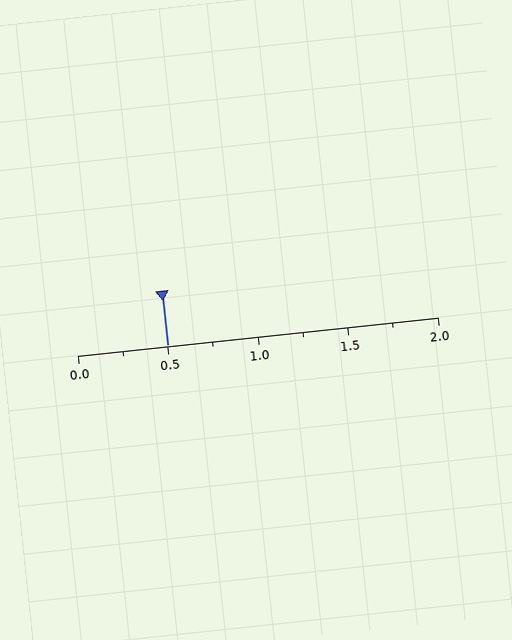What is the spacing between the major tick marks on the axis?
The major ticks are spaced 0.5 apart.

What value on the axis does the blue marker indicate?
The marker indicates approximately 0.5.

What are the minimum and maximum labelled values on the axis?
The axis runs from 0.0 to 2.0.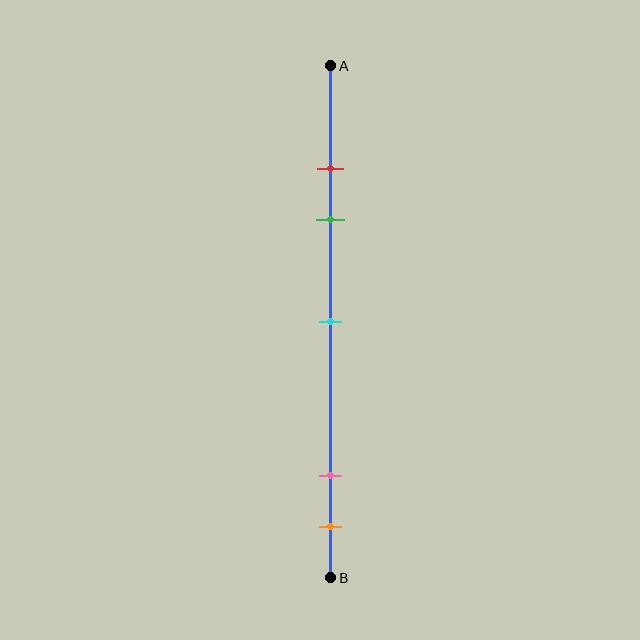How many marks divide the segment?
There are 5 marks dividing the segment.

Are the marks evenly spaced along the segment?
No, the marks are not evenly spaced.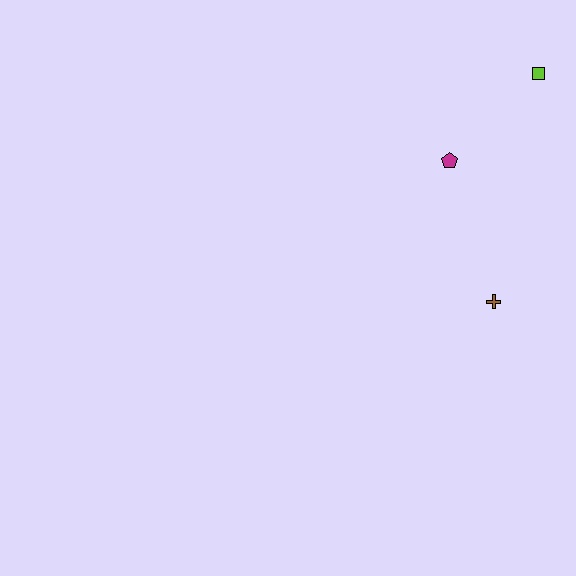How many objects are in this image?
There are 3 objects.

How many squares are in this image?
There is 1 square.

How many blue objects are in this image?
There are no blue objects.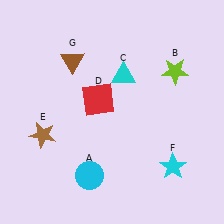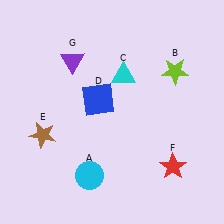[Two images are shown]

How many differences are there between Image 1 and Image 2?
There are 3 differences between the two images.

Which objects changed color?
D changed from red to blue. F changed from cyan to red. G changed from brown to purple.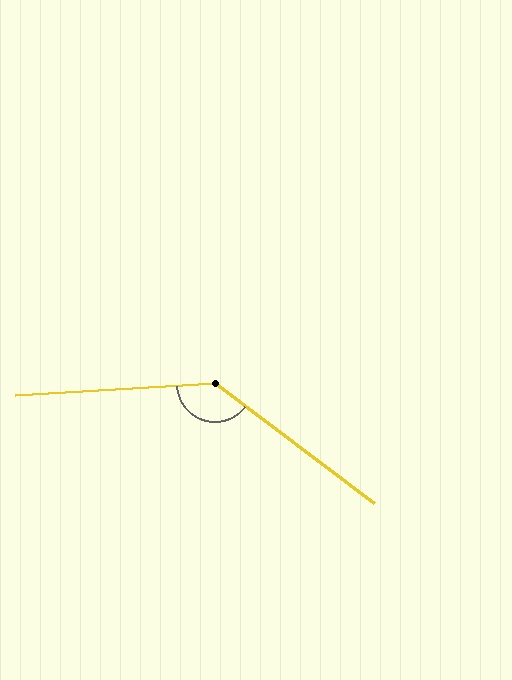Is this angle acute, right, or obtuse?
It is obtuse.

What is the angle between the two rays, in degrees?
Approximately 140 degrees.